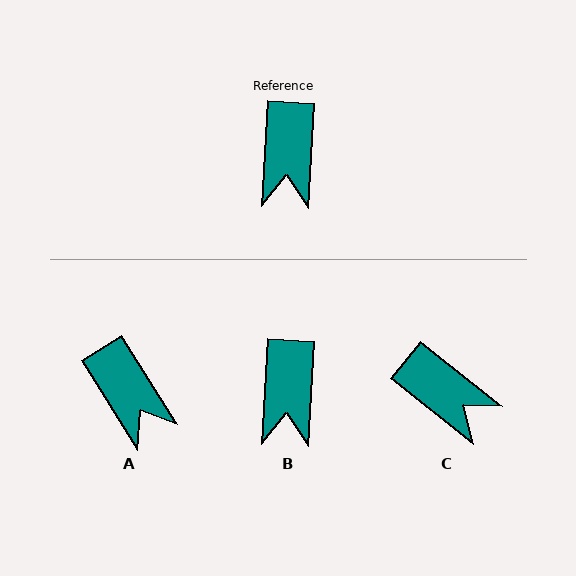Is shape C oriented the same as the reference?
No, it is off by about 55 degrees.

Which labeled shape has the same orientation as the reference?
B.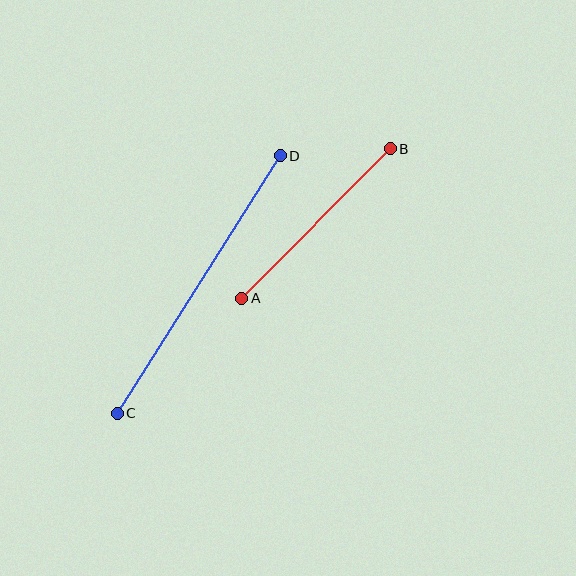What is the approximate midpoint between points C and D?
The midpoint is at approximately (199, 285) pixels.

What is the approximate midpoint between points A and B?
The midpoint is at approximately (316, 224) pixels.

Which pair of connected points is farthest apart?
Points C and D are farthest apart.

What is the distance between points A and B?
The distance is approximately 211 pixels.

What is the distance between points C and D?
The distance is approximately 305 pixels.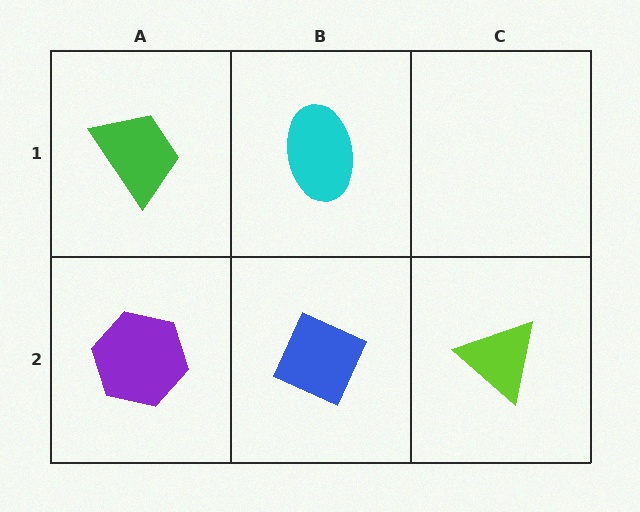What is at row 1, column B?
A cyan ellipse.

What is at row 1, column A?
A green trapezoid.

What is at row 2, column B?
A blue diamond.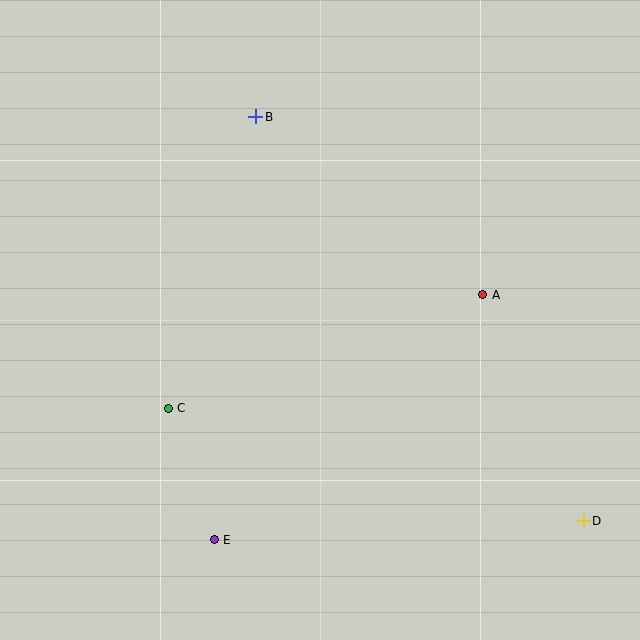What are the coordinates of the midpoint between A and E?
The midpoint between A and E is at (349, 417).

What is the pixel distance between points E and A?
The distance between E and A is 364 pixels.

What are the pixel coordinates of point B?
Point B is at (256, 117).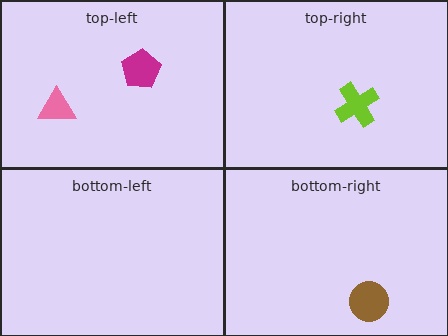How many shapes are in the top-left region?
2.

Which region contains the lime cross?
The top-right region.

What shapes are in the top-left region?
The magenta pentagon, the pink triangle.